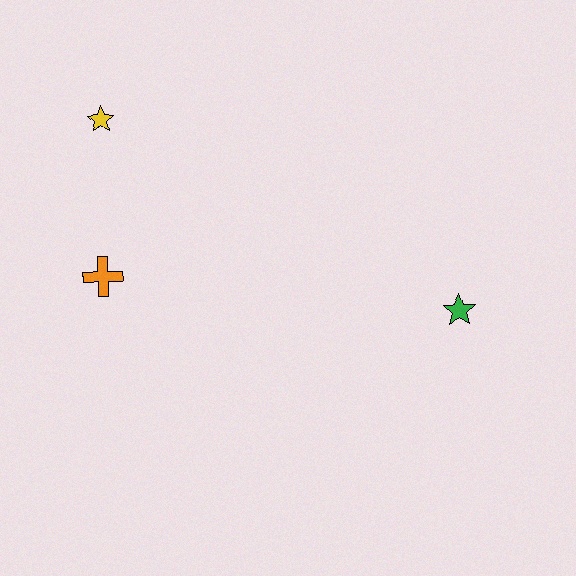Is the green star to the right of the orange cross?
Yes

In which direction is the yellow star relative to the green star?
The yellow star is to the left of the green star.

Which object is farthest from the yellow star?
The green star is farthest from the yellow star.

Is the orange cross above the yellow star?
No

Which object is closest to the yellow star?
The orange cross is closest to the yellow star.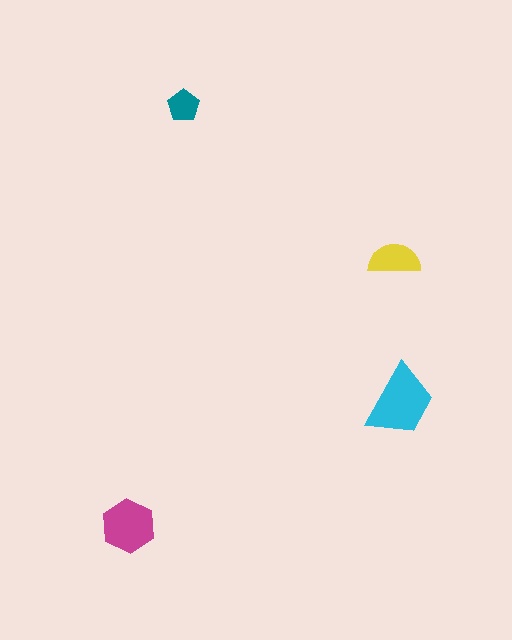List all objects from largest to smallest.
The cyan trapezoid, the magenta hexagon, the yellow semicircle, the teal pentagon.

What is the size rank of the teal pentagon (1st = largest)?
4th.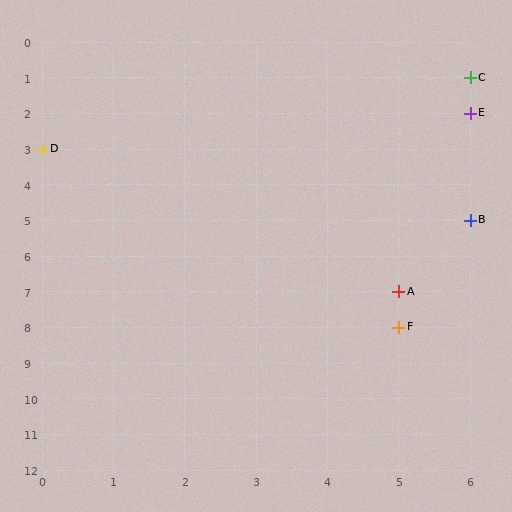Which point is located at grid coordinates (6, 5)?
Point B is at (6, 5).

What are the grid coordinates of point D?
Point D is at grid coordinates (0, 3).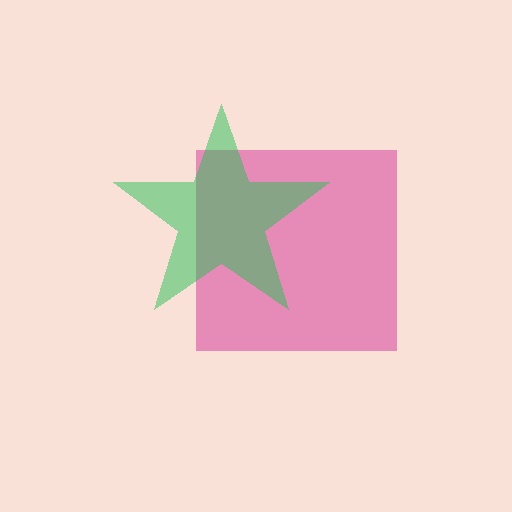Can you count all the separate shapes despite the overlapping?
Yes, there are 2 separate shapes.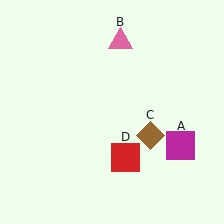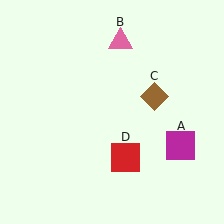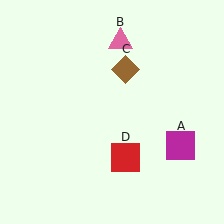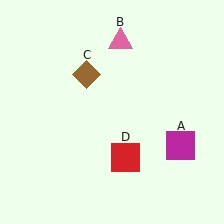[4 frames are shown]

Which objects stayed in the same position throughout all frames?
Magenta square (object A) and pink triangle (object B) and red square (object D) remained stationary.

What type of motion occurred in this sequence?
The brown diamond (object C) rotated counterclockwise around the center of the scene.